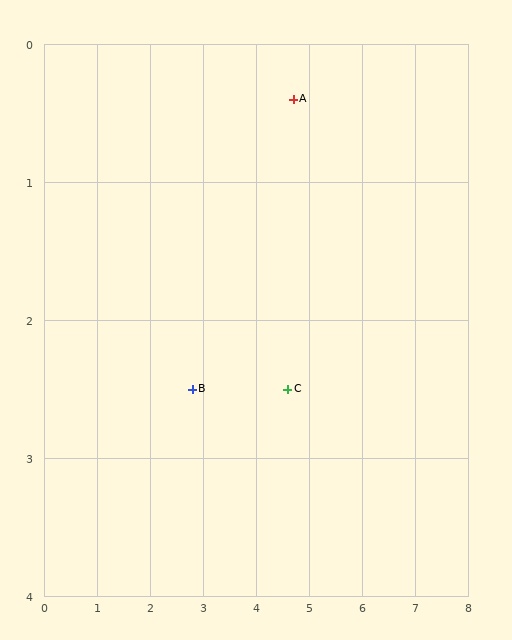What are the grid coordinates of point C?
Point C is at approximately (4.6, 2.5).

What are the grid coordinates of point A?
Point A is at approximately (4.7, 0.4).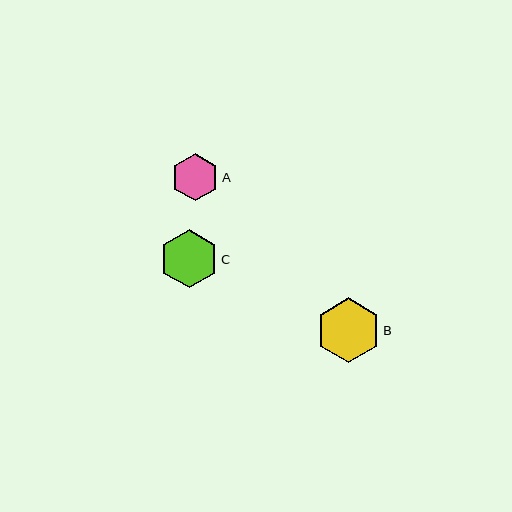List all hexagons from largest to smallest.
From largest to smallest: B, C, A.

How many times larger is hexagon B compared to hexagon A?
Hexagon B is approximately 1.4 times the size of hexagon A.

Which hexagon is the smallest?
Hexagon A is the smallest with a size of approximately 47 pixels.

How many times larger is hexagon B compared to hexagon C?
Hexagon B is approximately 1.1 times the size of hexagon C.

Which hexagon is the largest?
Hexagon B is the largest with a size of approximately 64 pixels.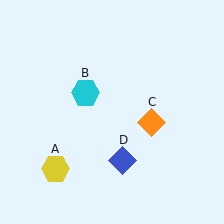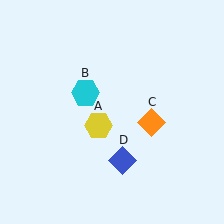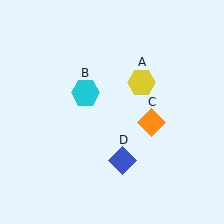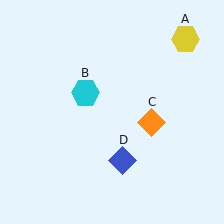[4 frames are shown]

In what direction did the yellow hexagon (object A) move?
The yellow hexagon (object A) moved up and to the right.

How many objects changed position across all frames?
1 object changed position: yellow hexagon (object A).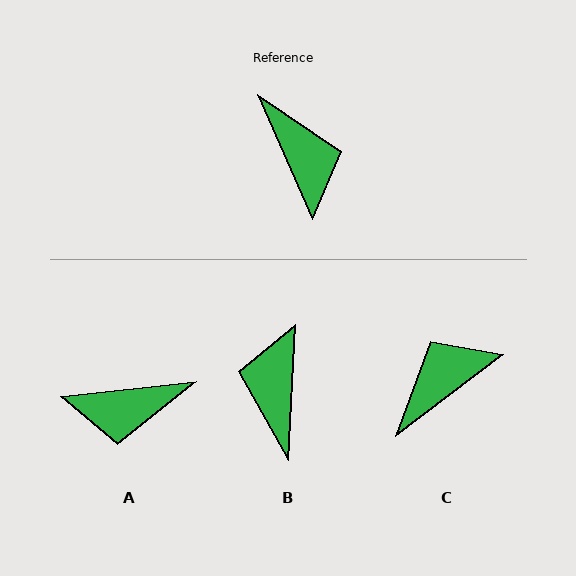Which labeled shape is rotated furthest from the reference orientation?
B, about 153 degrees away.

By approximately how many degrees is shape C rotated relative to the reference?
Approximately 104 degrees counter-clockwise.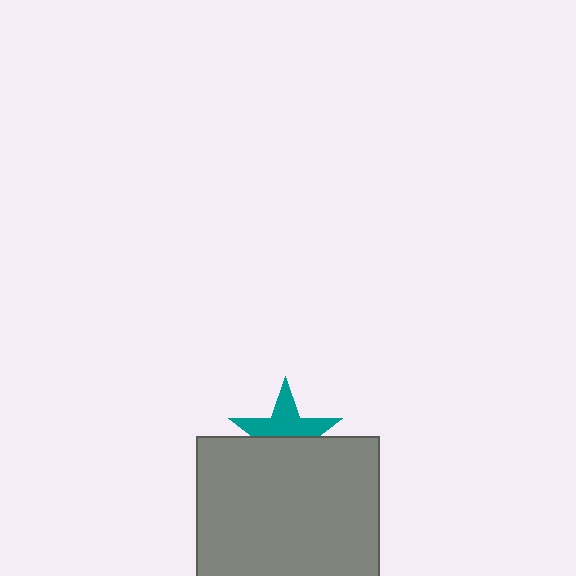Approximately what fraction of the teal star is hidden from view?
Roughly 48% of the teal star is hidden behind the gray rectangle.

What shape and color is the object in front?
The object in front is a gray rectangle.